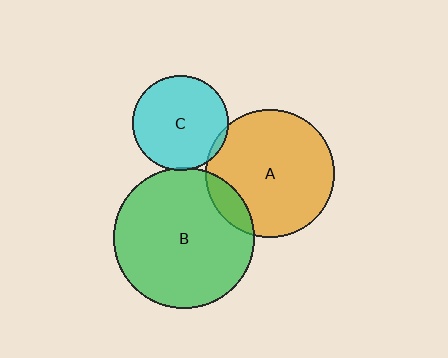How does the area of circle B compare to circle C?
Approximately 2.2 times.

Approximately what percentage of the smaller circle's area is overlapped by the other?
Approximately 5%.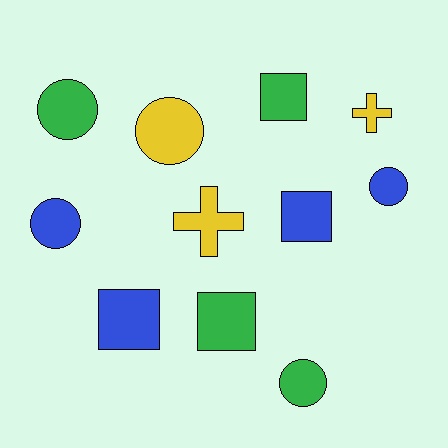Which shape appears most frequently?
Circle, with 5 objects.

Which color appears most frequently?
Blue, with 4 objects.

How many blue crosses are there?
There are no blue crosses.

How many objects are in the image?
There are 11 objects.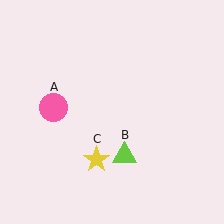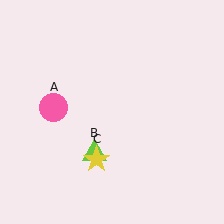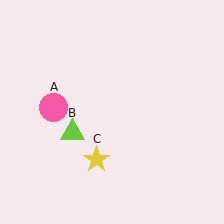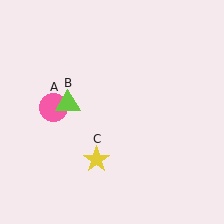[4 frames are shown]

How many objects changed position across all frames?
1 object changed position: lime triangle (object B).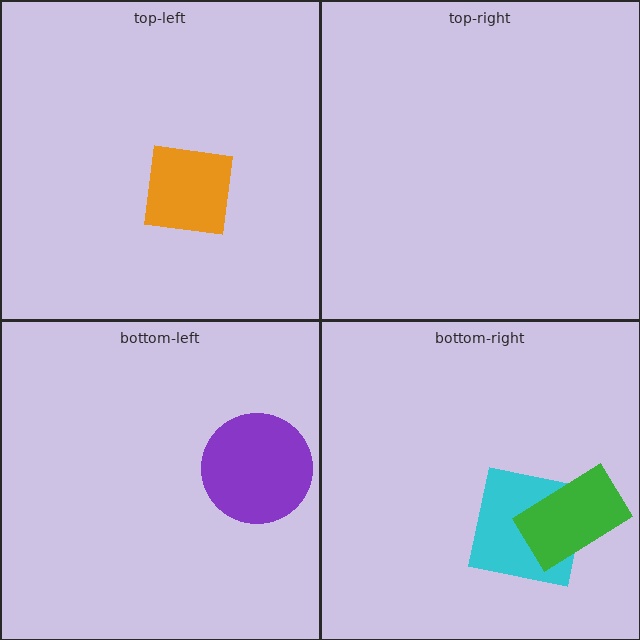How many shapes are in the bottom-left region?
1.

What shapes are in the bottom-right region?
The cyan square, the green rectangle.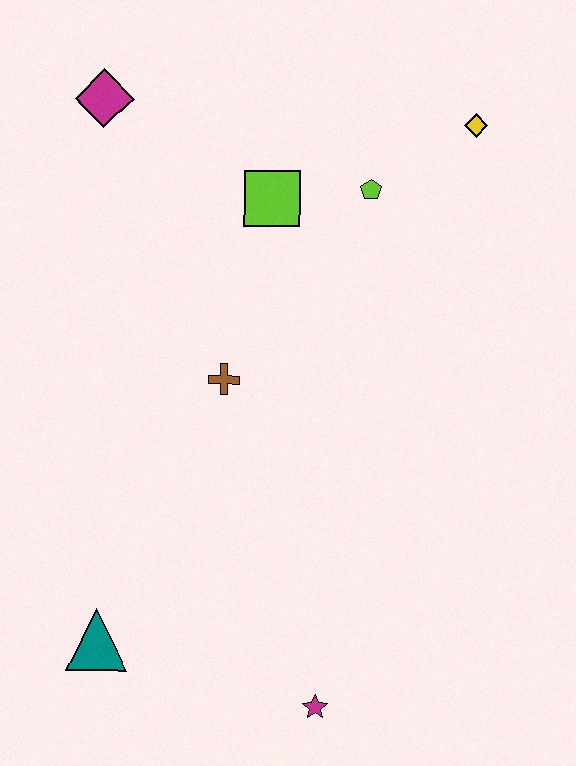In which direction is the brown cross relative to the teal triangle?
The brown cross is above the teal triangle.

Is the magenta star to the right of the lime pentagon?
No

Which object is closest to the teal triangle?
The magenta star is closest to the teal triangle.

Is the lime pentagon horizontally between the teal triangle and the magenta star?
No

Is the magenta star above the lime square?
No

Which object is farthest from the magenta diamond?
The magenta star is farthest from the magenta diamond.